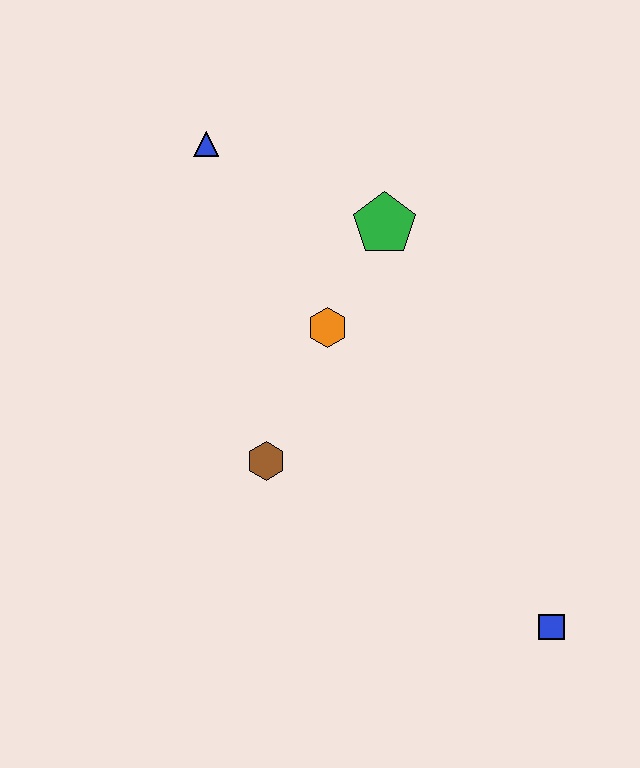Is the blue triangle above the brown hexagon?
Yes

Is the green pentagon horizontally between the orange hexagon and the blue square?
Yes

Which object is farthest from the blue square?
The blue triangle is farthest from the blue square.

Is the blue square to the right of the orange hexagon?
Yes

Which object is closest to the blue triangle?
The green pentagon is closest to the blue triangle.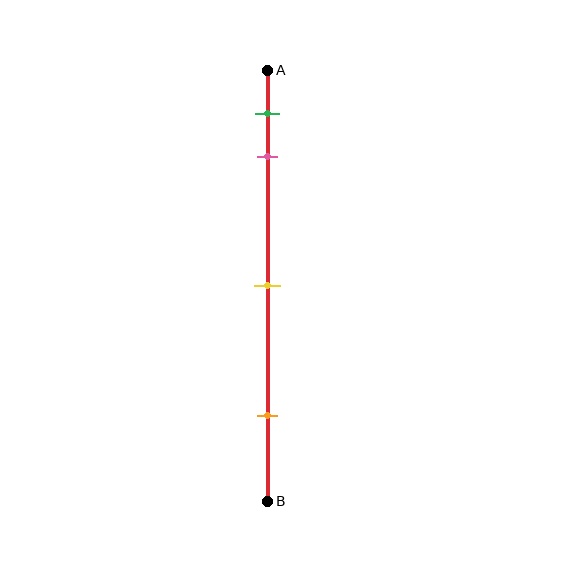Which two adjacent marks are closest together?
The green and pink marks are the closest adjacent pair.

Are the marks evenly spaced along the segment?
No, the marks are not evenly spaced.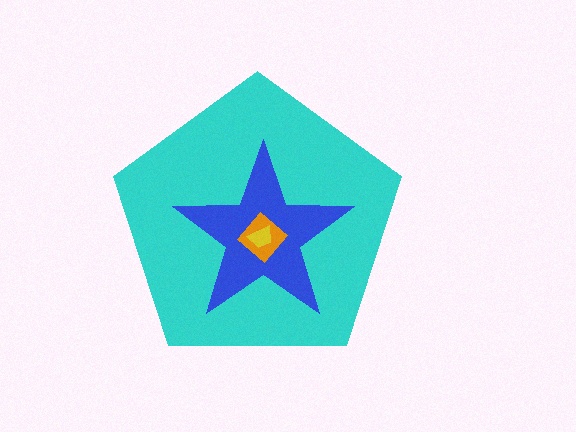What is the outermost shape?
The cyan pentagon.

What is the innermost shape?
The yellow trapezoid.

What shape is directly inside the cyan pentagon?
The blue star.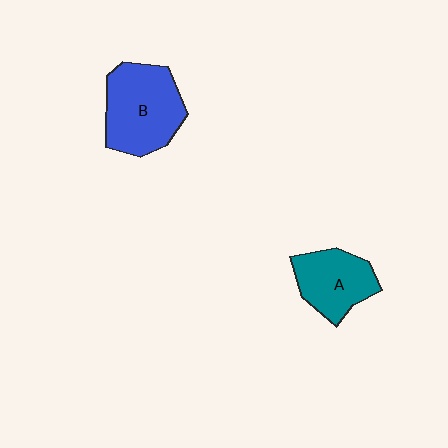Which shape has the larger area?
Shape B (blue).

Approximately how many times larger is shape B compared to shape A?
Approximately 1.4 times.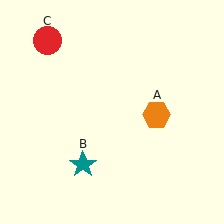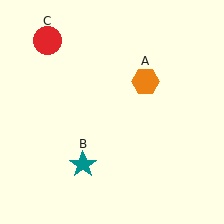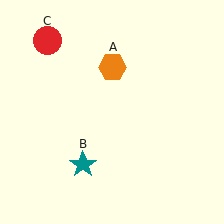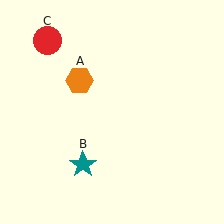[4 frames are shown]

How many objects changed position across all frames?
1 object changed position: orange hexagon (object A).